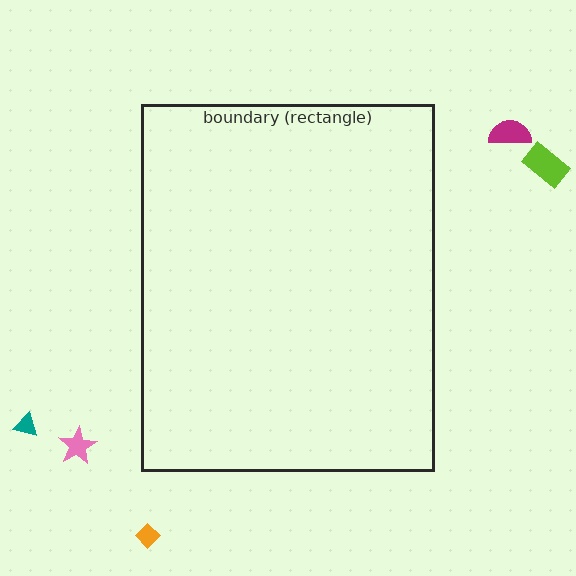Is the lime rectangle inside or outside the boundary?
Outside.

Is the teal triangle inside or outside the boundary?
Outside.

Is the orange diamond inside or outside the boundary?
Outside.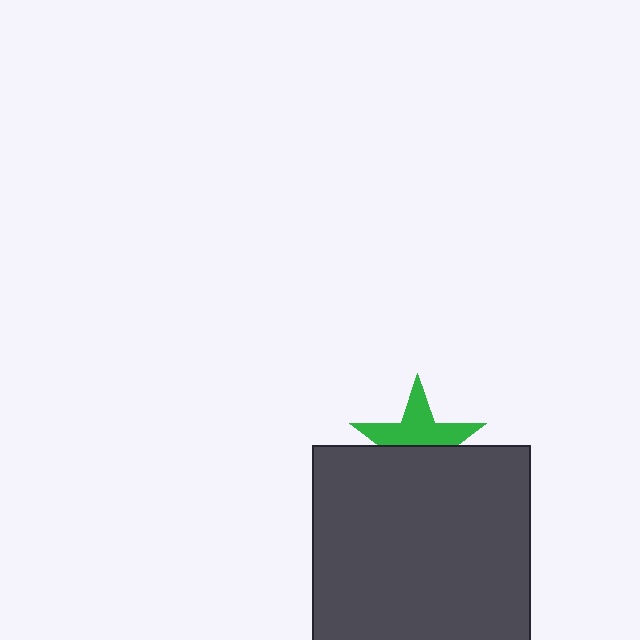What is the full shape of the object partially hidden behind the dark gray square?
The partially hidden object is a green star.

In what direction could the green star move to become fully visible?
The green star could move up. That would shift it out from behind the dark gray square entirely.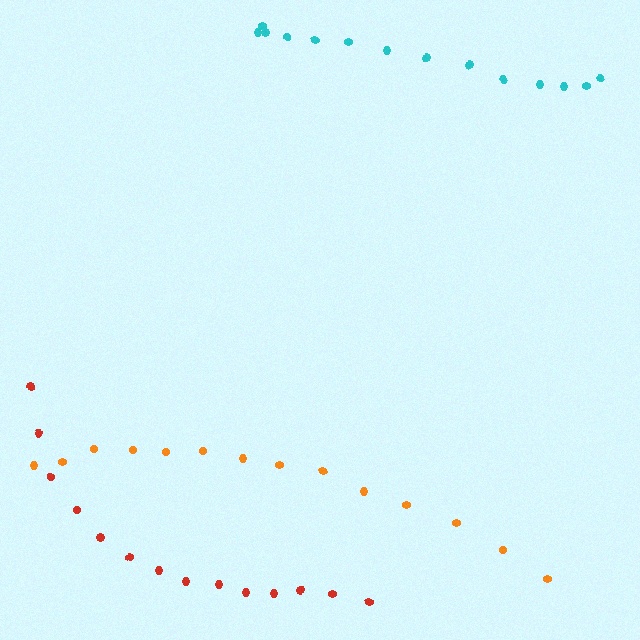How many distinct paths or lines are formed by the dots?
There are 3 distinct paths.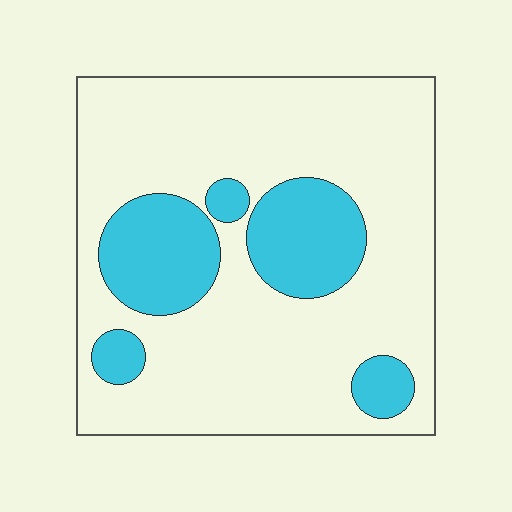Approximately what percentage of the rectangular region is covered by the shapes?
Approximately 25%.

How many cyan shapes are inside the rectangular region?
5.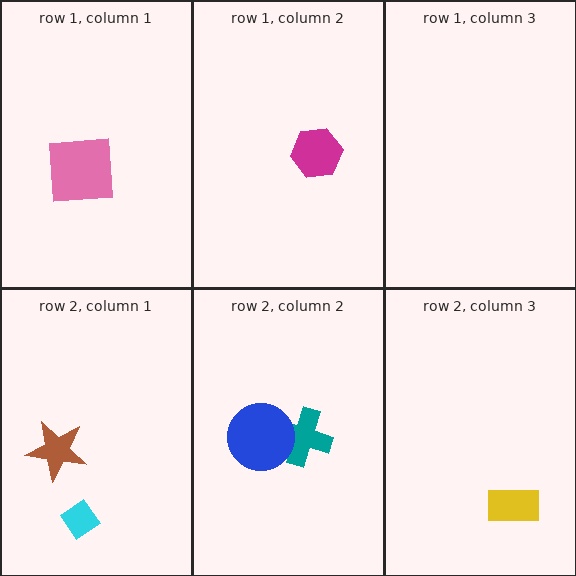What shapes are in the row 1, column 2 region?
The magenta hexagon.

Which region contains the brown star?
The row 2, column 1 region.